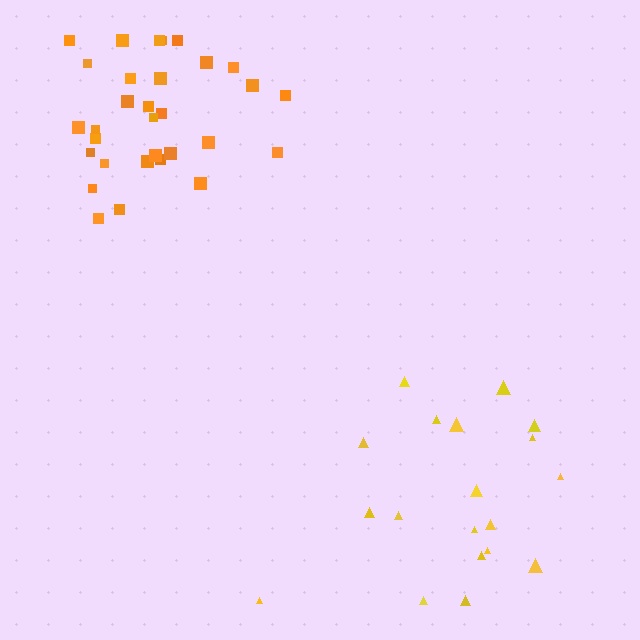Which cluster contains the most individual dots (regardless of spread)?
Orange (31).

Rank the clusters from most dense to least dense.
orange, yellow.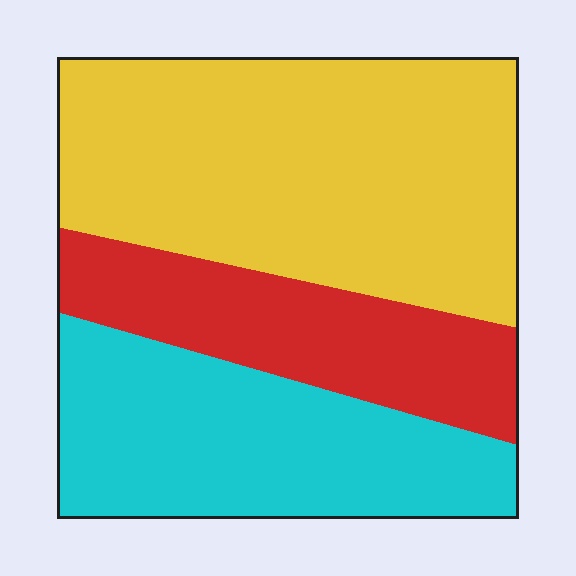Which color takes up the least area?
Red, at roughly 20%.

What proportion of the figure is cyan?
Cyan covers about 30% of the figure.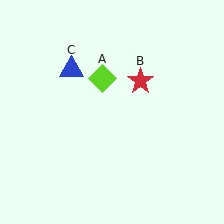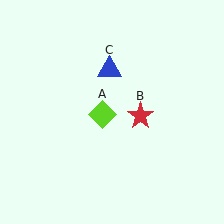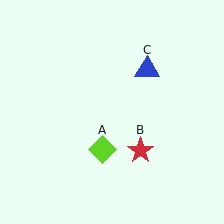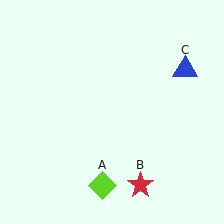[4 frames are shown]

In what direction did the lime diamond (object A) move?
The lime diamond (object A) moved down.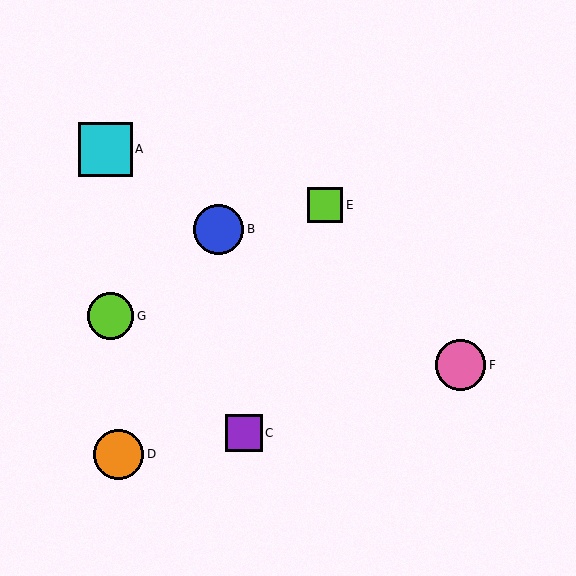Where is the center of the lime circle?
The center of the lime circle is at (111, 316).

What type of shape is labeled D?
Shape D is an orange circle.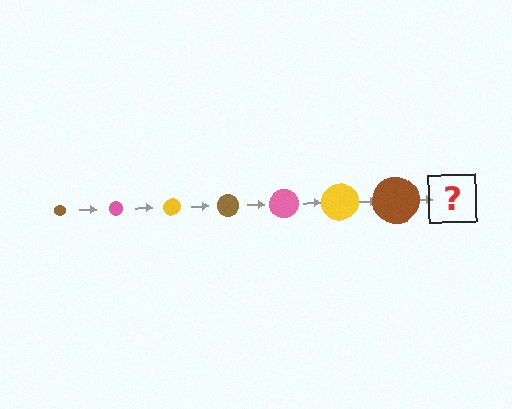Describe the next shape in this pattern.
It should be a pink circle, larger than the previous one.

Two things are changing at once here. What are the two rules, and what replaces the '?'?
The two rules are that the circle grows larger each step and the color cycles through brown, pink, and yellow. The '?' should be a pink circle, larger than the previous one.